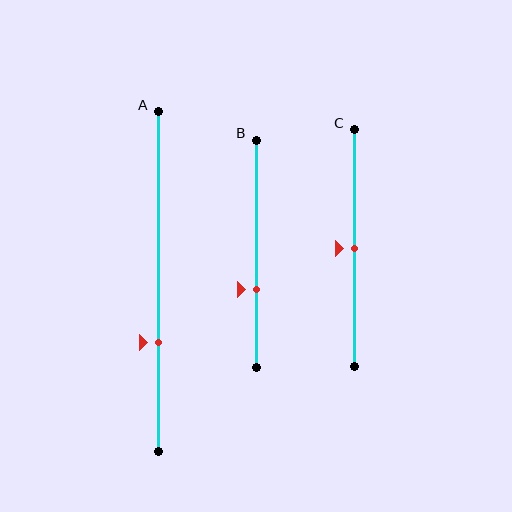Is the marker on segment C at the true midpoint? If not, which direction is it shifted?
Yes, the marker on segment C is at the true midpoint.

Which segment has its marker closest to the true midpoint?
Segment C has its marker closest to the true midpoint.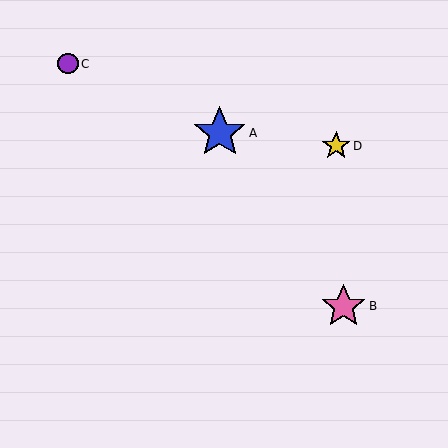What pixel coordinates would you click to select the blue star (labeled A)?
Click at (220, 133) to select the blue star A.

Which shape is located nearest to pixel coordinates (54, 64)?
The purple circle (labeled C) at (68, 64) is nearest to that location.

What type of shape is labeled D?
Shape D is a yellow star.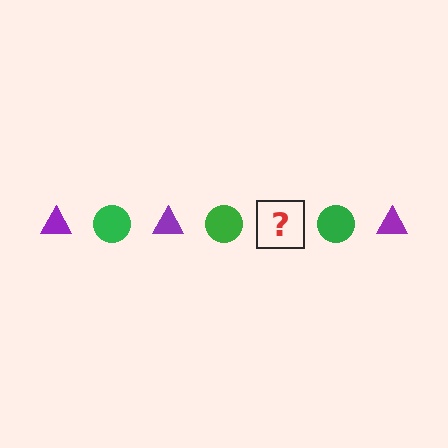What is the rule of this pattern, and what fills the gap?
The rule is that the pattern alternates between purple triangle and green circle. The gap should be filled with a purple triangle.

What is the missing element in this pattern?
The missing element is a purple triangle.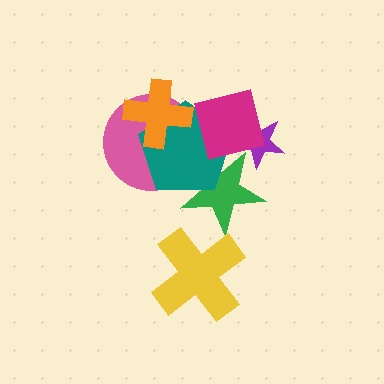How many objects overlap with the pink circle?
2 objects overlap with the pink circle.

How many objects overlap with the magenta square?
2 objects overlap with the magenta square.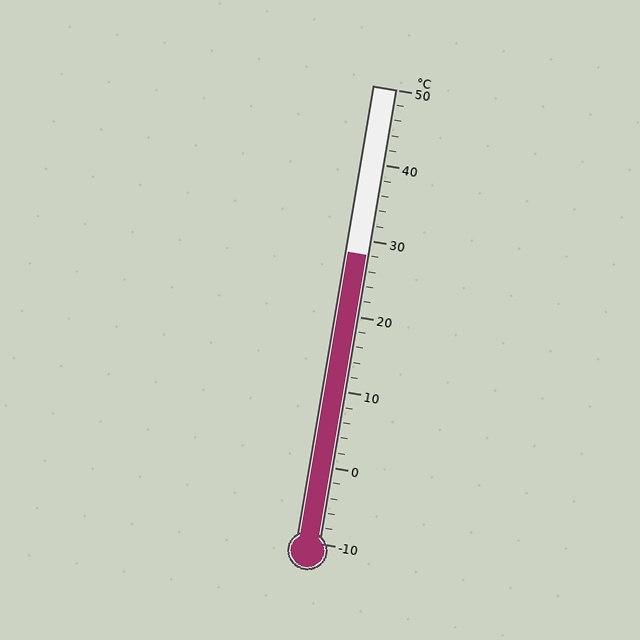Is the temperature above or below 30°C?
The temperature is below 30°C.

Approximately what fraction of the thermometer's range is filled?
The thermometer is filled to approximately 65% of its range.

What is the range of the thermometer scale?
The thermometer scale ranges from -10°C to 50°C.